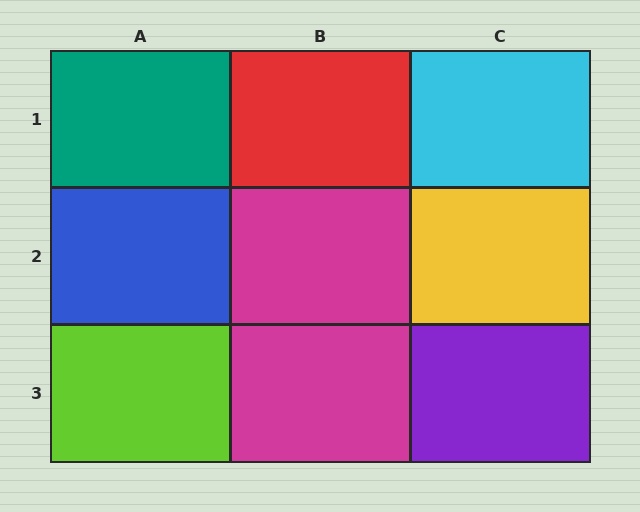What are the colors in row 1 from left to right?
Teal, red, cyan.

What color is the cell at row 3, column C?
Purple.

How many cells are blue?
1 cell is blue.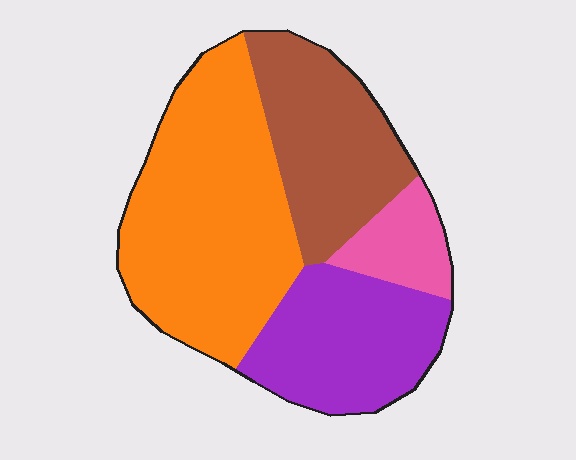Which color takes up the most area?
Orange, at roughly 45%.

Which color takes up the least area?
Pink, at roughly 10%.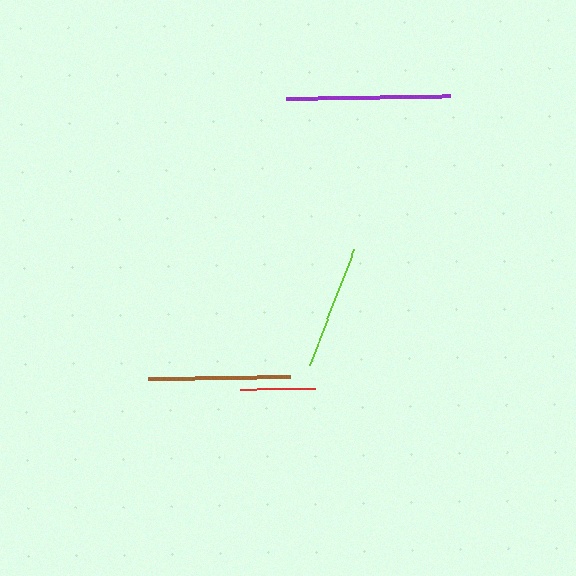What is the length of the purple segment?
The purple segment is approximately 164 pixels long.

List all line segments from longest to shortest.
From longest to shortest: purple, brown, lime, red.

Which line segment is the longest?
The purple line is the longest at approximately 164 pixels.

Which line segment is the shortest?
The red line is the shortest at approximately 76 pixels.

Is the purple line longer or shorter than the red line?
The purple line is longer than the red line.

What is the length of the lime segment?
The lime segment is approximately 123 pixels long.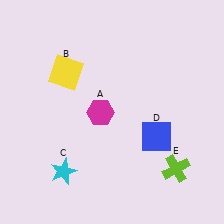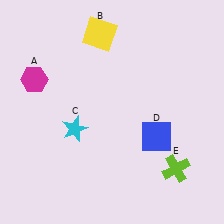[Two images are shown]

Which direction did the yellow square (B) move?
The yellow square (B) moved up.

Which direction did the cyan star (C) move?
The cyan star (C) moved up.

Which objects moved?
The objects that moved are: the magenta hexagon (A), the yellow square (B), the cyan star (C).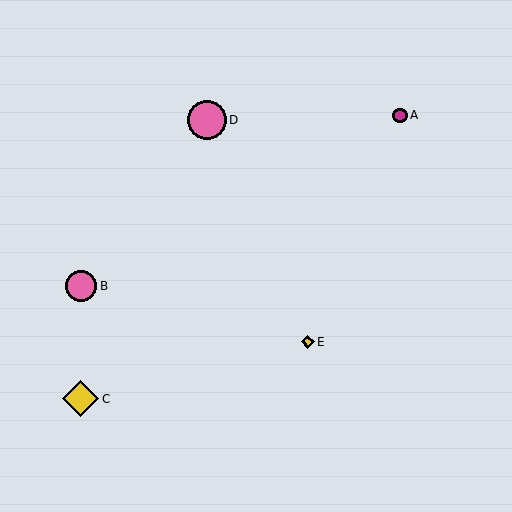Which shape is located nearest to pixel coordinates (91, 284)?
The pink circle (labeled B) at (81, 286) is nearest to that location.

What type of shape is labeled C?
Shape C is a yellow diamond.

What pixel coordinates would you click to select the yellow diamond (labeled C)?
Click at (81, 399) to select the yellow diamond C.